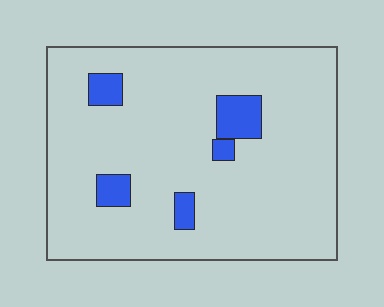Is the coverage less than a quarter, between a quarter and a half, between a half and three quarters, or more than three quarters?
Less than a quarter.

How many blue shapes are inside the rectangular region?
5.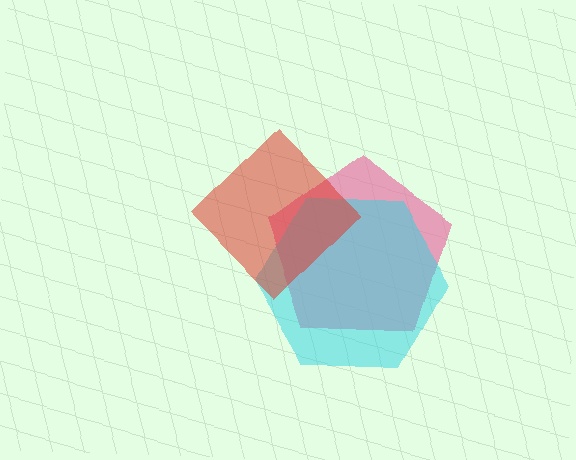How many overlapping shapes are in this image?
There are 3 overlapping shapes in the image.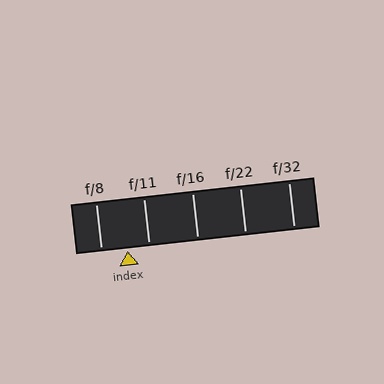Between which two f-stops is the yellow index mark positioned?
The index mark is between f/8 and f/11.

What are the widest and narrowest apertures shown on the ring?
The widest aperture shown is f/8 and the narrowest is f/32.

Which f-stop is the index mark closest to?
The index mark is closest to f/11.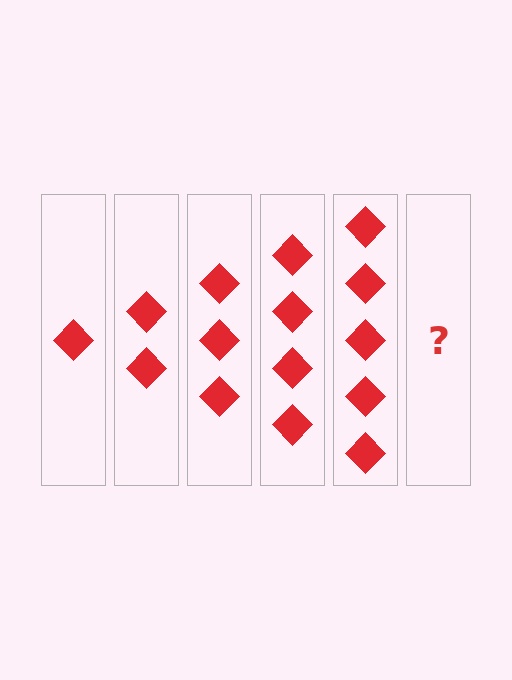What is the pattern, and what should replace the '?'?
The pattern is that each step adds one more diamond. The '?' should be 6 diamonds.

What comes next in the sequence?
The next element should be 6 diamonds.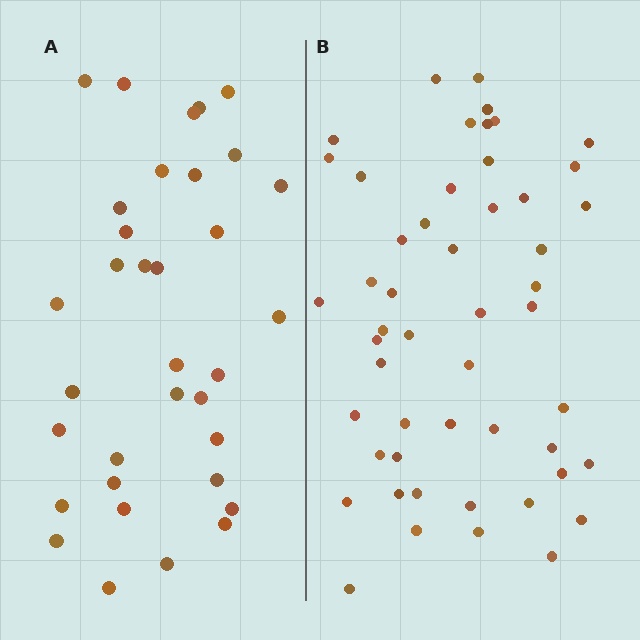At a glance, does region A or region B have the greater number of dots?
Region B (the right region) has more dots.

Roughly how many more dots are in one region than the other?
Region B has approximately 15 more dots than region A.